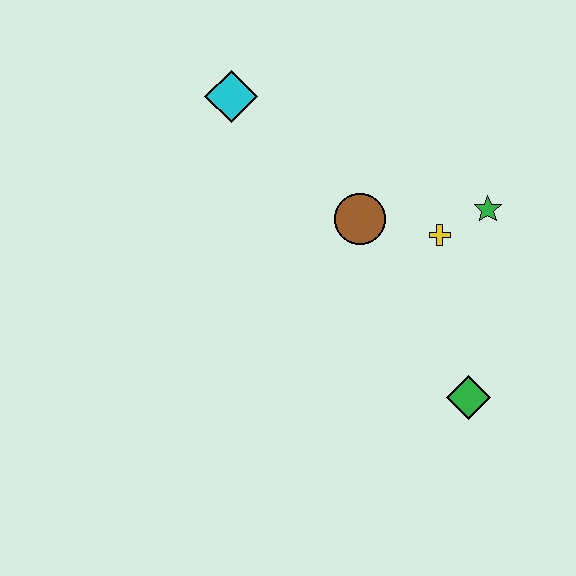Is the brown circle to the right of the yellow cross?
No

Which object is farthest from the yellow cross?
The cyan diamond is farthest from the yellow cross.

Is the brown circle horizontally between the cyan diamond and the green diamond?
Yes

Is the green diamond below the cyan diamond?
Yes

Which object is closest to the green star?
The yellow cross is closest to the green star.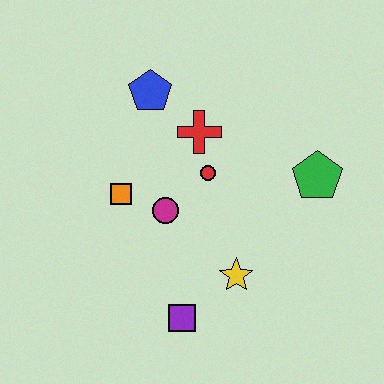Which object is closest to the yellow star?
The purple square is closest to the yellow star.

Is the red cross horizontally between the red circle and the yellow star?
No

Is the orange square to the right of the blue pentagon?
No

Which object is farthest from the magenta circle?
The green pentagon is farthest from the magenta circle.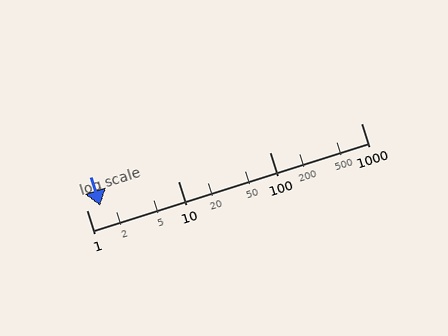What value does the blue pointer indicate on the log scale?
The pointer indicates approximately 1.4.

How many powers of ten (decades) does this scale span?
The scale spans 3 decades, from 1 to 1000.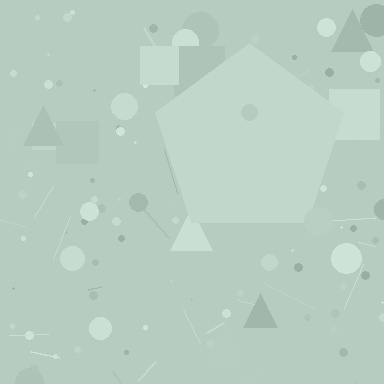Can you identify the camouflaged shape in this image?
The camouflaged shape is a pentagon.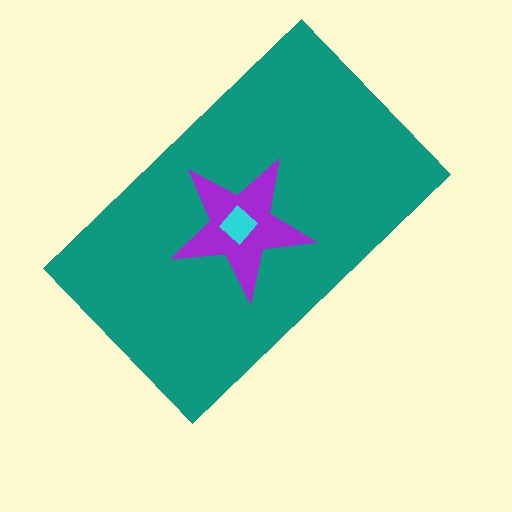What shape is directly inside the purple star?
The cyan diamond.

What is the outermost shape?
The teal rectangle.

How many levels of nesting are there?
3.